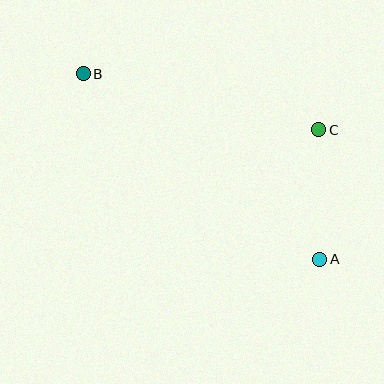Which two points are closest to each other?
Points A and C are closest to each other.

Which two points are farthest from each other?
Points A and B are farthest from each other.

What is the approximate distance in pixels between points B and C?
The distance between B and C is approximately 242 pixels.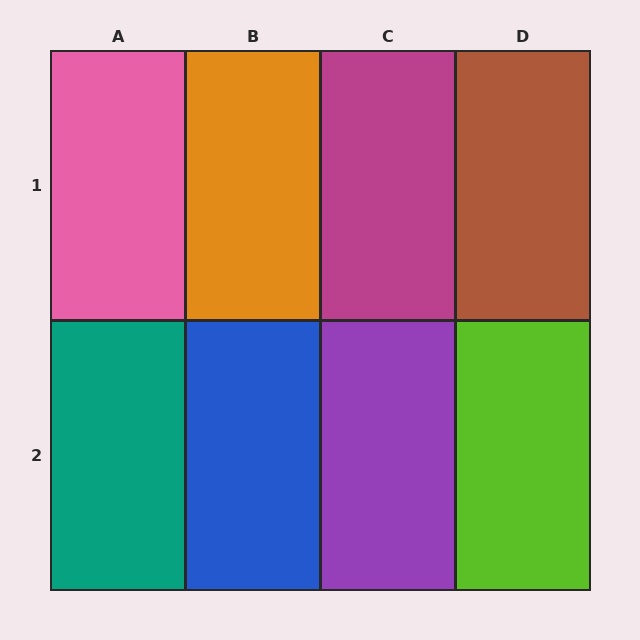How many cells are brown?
1 cell is brown.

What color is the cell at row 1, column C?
Magenta.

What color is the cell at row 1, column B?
Orange.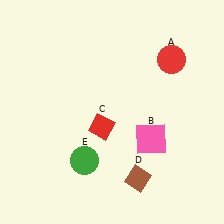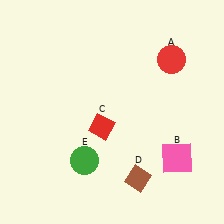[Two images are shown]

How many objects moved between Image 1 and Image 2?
1 object moved between the two images.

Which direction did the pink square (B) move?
The pink square (B) moved right.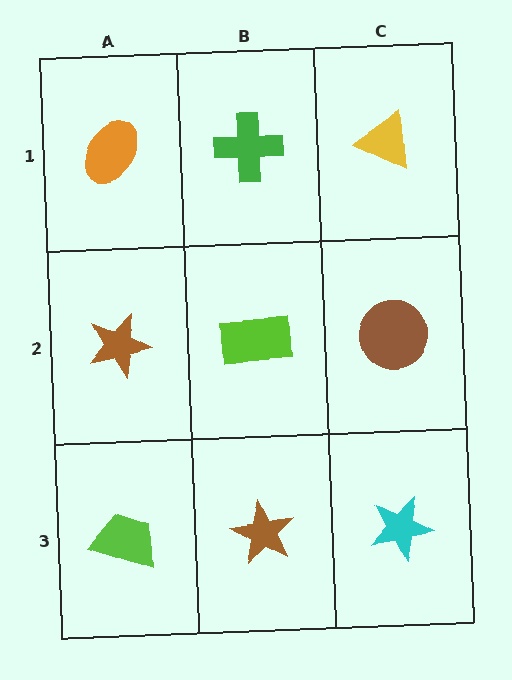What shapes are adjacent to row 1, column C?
A brown circle (row 2, column C), a green cross (row 1, column B).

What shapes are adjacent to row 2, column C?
A yellow triangle (row 1, column C), a cyan star (row 3, column C), a lime rectangle (row 2, column B).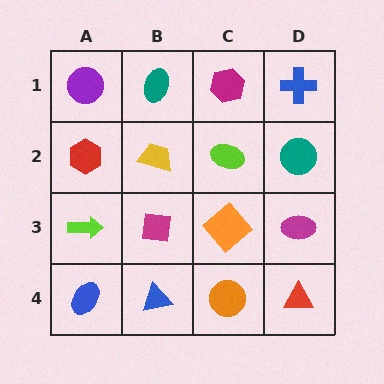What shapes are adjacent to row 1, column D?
A teal circle (row 2, column D), a magenta hexagon (row 1, column C).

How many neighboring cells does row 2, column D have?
3.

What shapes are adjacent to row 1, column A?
A red hexagon (row 2, column A), a teal ellipse (row 1, column B).